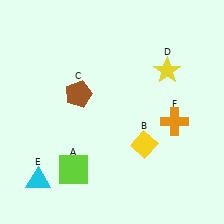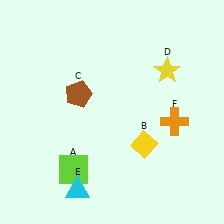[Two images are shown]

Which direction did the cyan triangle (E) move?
The cyan triangle (E) moved right.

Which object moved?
The cyan triangle (E) moved right.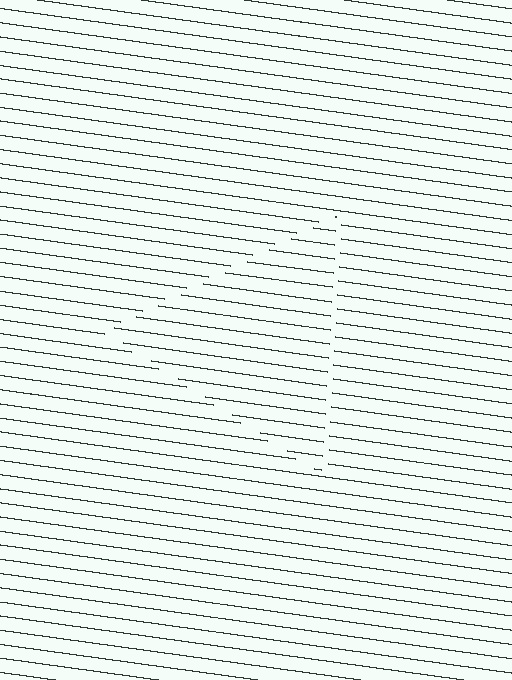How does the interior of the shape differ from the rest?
The interior of the shape contains the same grating, shifted by half a period — the contour is defined by the phase discontinuity where line-ends from the inner and outer gratings abut.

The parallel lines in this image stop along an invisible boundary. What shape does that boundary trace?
An illusory triangle. The interior of the shape contains the same grating, shifted by half a period — the contour is defined by the phase discontinuity where line-ends from the inner and outer gratings abut.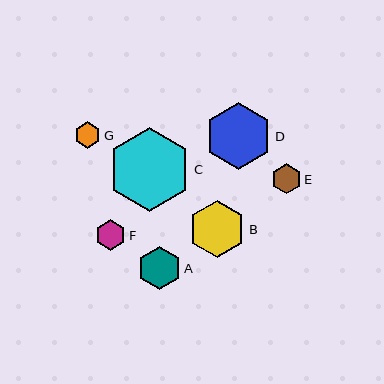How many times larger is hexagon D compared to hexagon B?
Hexagon D is approximately 1.2 times the size of hexagon B.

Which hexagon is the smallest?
Hexagon G is the smallest with a size of approximately 26 pixels.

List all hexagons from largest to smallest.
From largest to smallest: C, D, B, A, F, E, G.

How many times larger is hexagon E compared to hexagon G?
Hexagon E is approximately 1.1 times the size of hexagon G.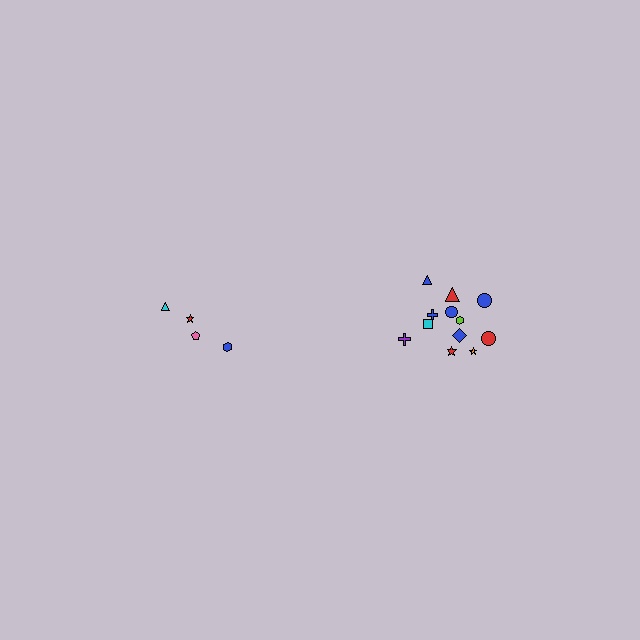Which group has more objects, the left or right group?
The right group.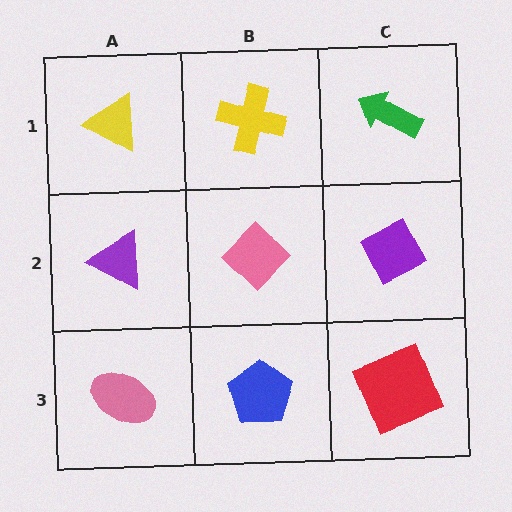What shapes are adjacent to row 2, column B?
A yellow cross (row 1, column B), a blue pentagon (row 3, column B), a purple triangle (row 2, column A), a purple diamond (row 2, column C).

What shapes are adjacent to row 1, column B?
A pink diamond (row 2, column B), a yellow triangle (row 1, column A), a green arrow (row 1, column C).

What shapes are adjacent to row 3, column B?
A pink diamond (row 2, column B), a pink ellipse (row 3, column A), a red square (row 3, column C).